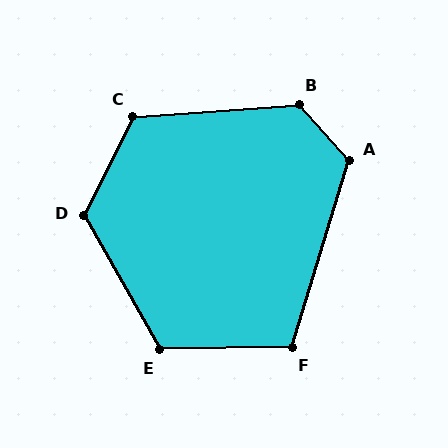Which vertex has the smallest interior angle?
F, at approximately 108 degrees.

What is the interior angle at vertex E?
Approximately 119 degrees (obtuse).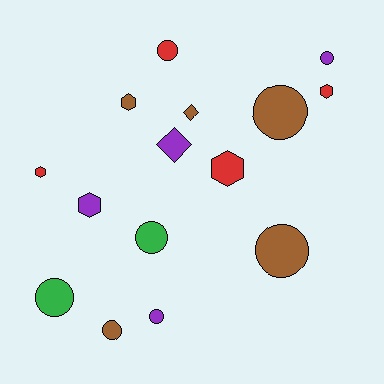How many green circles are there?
There are 2 green circles.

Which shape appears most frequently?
Circle, with 8 objects.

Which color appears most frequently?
Brown, with 5 objects.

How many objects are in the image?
There are 15 objects.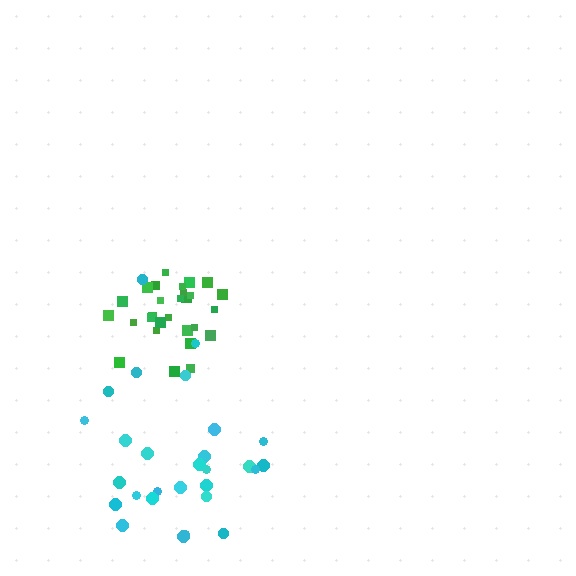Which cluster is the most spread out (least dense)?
Cyan.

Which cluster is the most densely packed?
Green.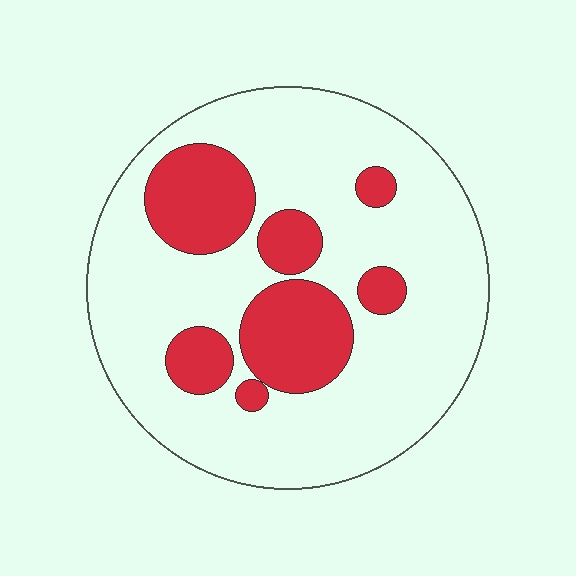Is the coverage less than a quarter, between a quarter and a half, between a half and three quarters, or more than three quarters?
Less than a quarter.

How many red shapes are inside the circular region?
7.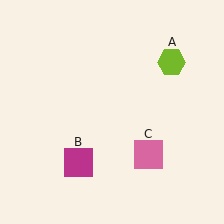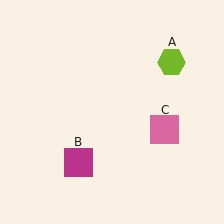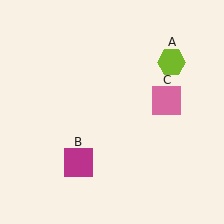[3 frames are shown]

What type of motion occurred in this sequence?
The pink square (object C) rotated counterclockwise around the center of the scene.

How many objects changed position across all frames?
1 object changed position: pink square (object C).